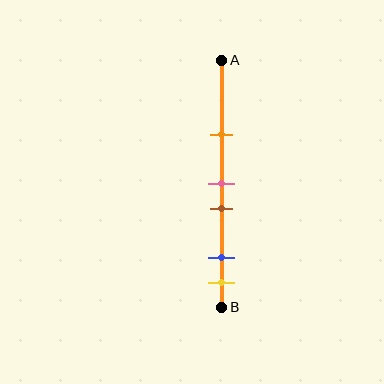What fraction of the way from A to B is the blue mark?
The blue mark is approximately 80% (0.8) of the way from A to B.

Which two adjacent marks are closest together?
The pink and brown marks are the closest adjacent pair.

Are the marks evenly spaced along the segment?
No, the marks are not evenly spaced.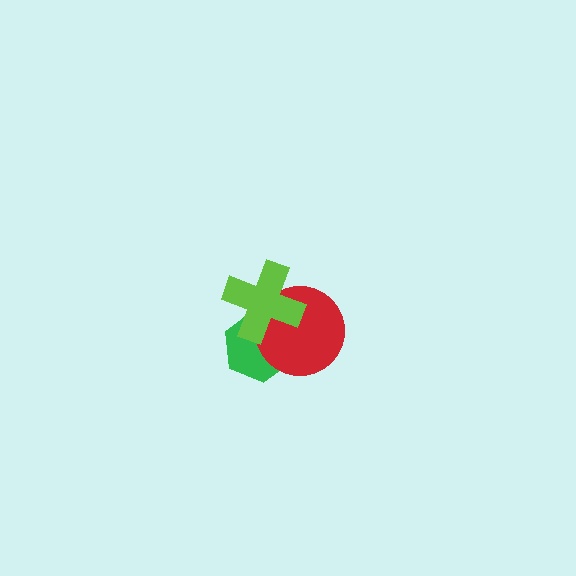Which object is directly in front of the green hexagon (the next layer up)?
The red circle is directly in front of the green hexagon.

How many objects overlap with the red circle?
2 objects overlap with the red circle.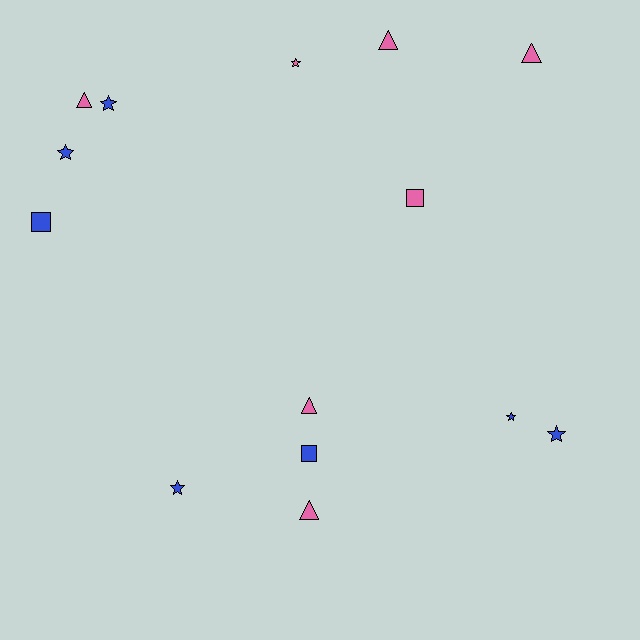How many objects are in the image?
There are 14 objects.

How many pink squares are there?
There is 1 pink square.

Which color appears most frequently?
Blue, with 7 objects.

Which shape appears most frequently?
Star, with 6 objects.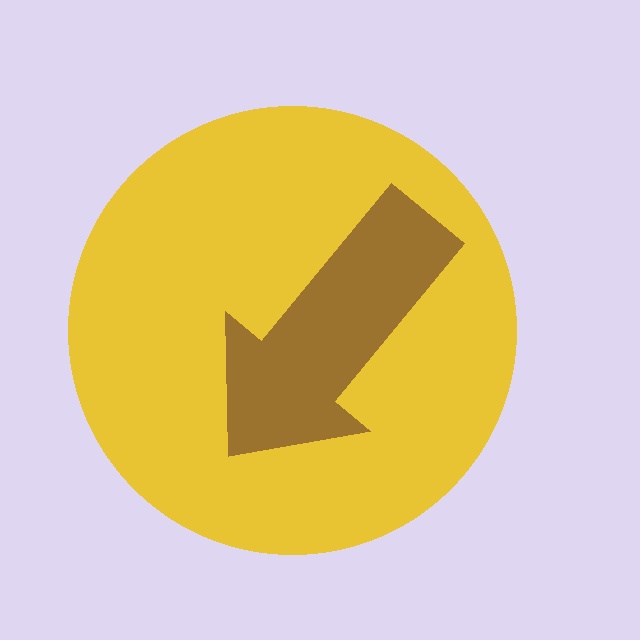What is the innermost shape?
The brown arrow.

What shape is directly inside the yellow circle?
The brown arrow.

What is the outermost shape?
The yellow circle.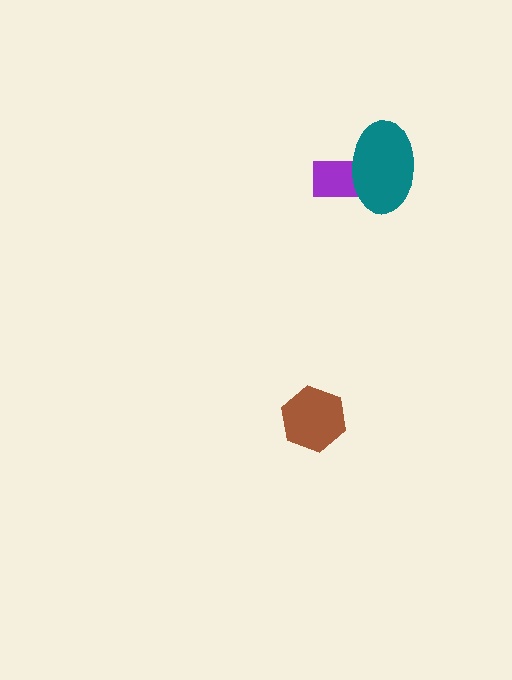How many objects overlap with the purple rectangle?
1 object overlaps with the purple rectangle.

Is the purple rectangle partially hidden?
Yes, it is partially covered by another shape.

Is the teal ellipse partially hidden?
No, no other shape covers it.